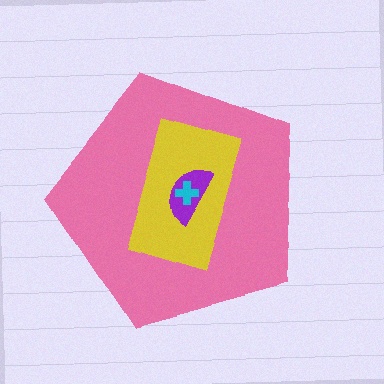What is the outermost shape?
The pink pentagon.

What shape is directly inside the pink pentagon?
The yellow rectangle.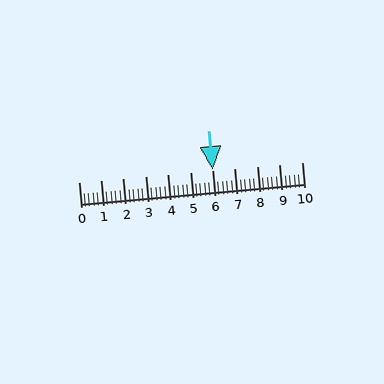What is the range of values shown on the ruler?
The ruler shows values from 0 to 10.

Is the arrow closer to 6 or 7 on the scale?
The arrow is closer to 6.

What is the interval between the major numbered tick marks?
The major tick marks are spaced 1 units apart.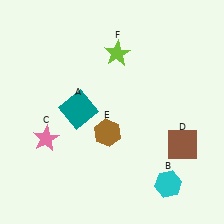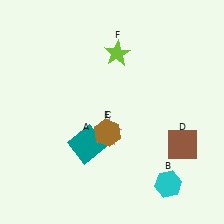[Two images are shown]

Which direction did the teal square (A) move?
The teal square (A) moved down.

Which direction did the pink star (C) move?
The pink star (C) moved right.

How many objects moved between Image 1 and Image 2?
2 objects moved between the two images.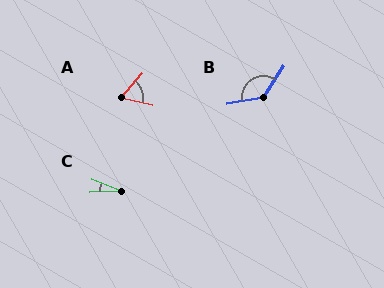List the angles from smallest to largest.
C (24°), A (62°), B (133°).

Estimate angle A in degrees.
Approximately 62 degrees.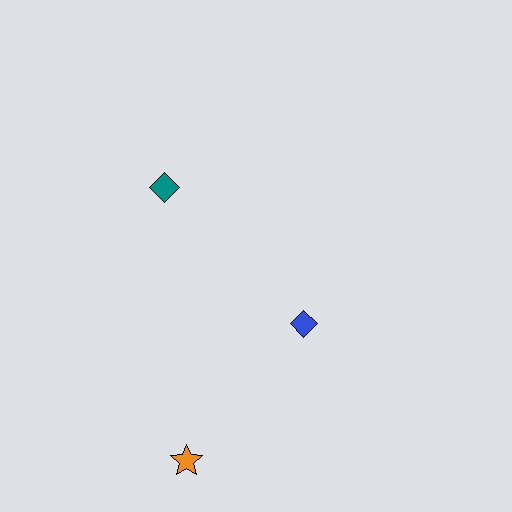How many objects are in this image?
There are 3 objects.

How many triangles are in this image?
There are no triangles.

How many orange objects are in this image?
There is 1 orange object.